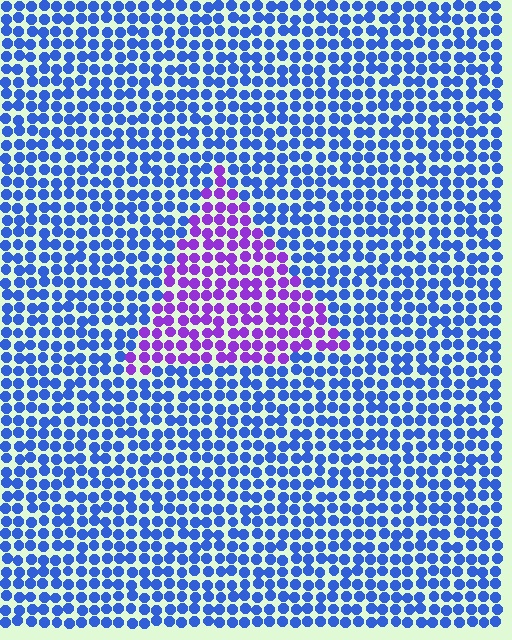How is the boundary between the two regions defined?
The boundary is defined purely by a slight shift in hue (about 53 degrees). Spacing, size, and orientation are identical on both sides.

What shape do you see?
I see a triangle.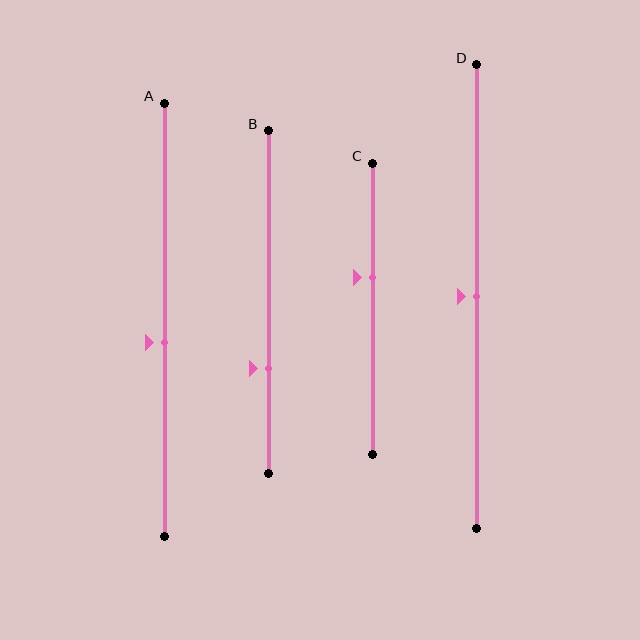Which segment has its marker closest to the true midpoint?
Segment D has its marker closest to the true midpoint.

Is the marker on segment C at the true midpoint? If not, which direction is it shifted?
No, the marker on segment C is shifted upward by about 11% of the segment length.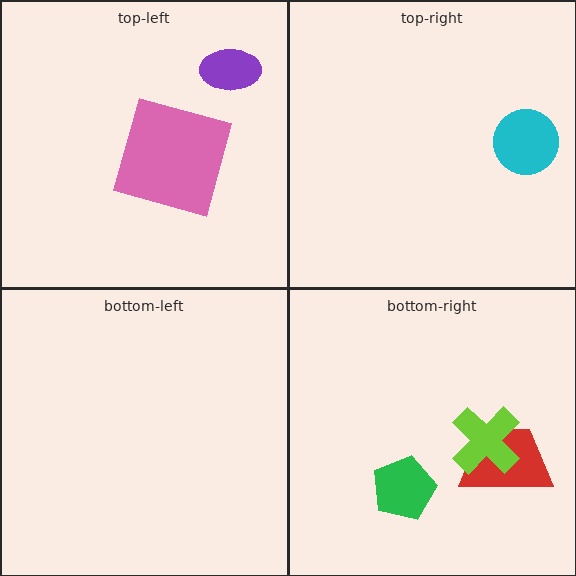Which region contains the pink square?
The top-left region.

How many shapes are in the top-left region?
2.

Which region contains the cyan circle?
The top-right region.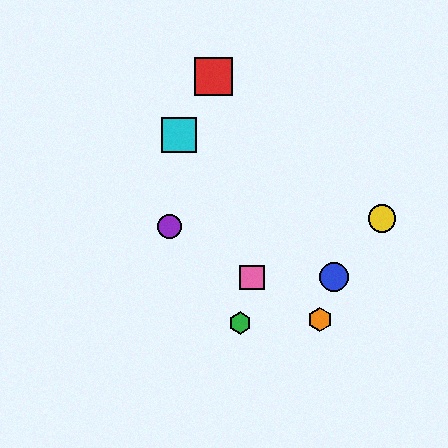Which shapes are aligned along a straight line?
The purple circle, the orange hexagon, the pink square are aligned along a straight line.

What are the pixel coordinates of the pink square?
The pink square is at (252, 277).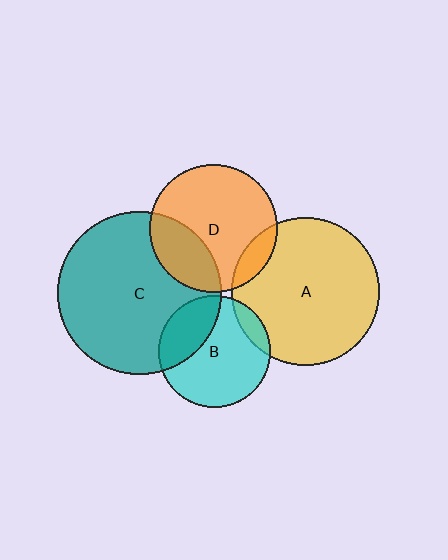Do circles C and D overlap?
Yes.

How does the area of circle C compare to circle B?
Approximately 2.1 times.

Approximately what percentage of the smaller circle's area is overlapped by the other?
Approximately 25%.